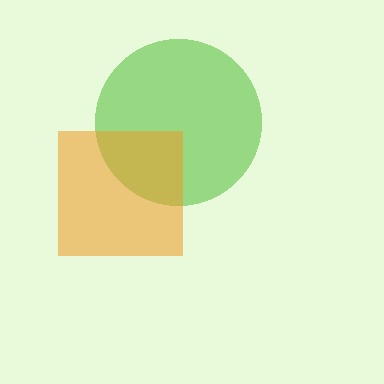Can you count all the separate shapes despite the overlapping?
Yes, there are 2 separate shapes.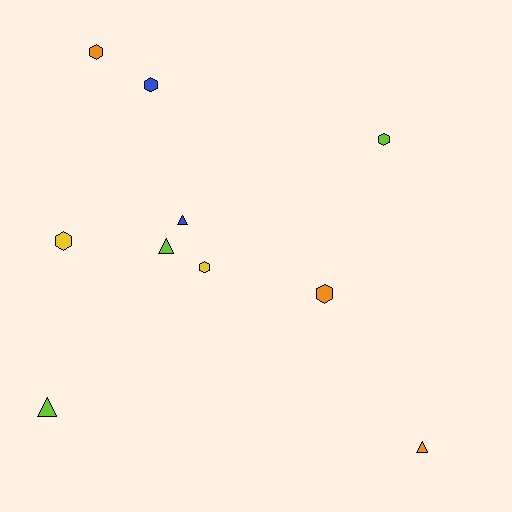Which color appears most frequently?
Lime, with 3 objects.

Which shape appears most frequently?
Hexagon, with 6 objects.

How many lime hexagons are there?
There is 1 lime hexagon.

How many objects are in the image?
There are 10 objects.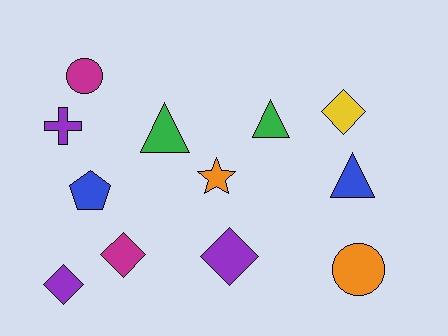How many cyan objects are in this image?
There are no cyan objects.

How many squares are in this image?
There are no squares.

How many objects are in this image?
There are 12 objects.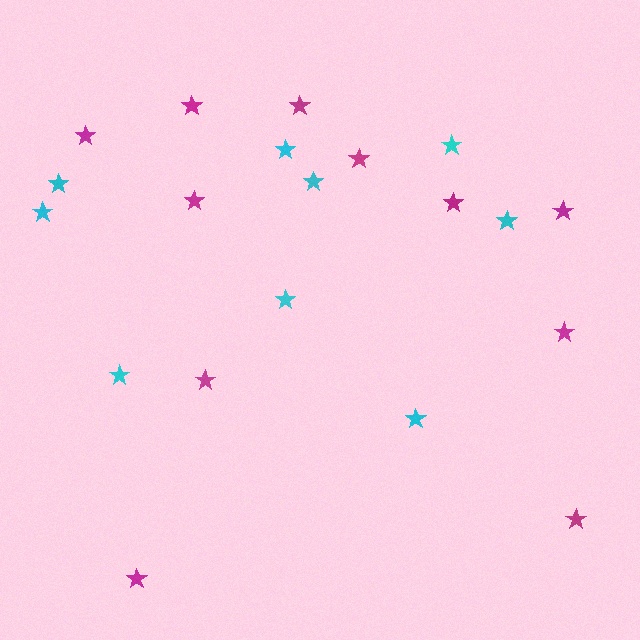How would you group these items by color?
There are 2 groups: one group of cyan stars (9) and one group of magenta stars (11).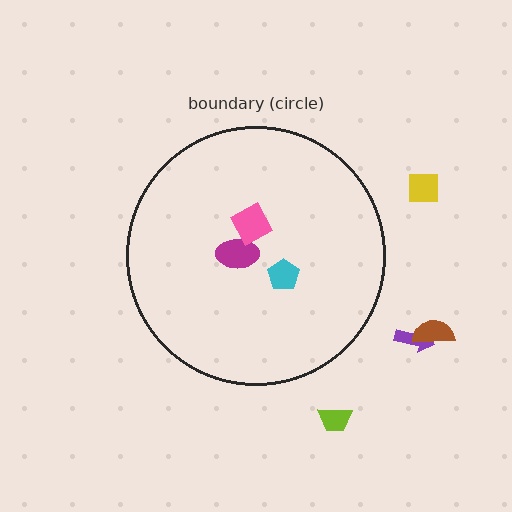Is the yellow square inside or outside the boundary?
Outside.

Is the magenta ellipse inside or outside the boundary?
Inside.